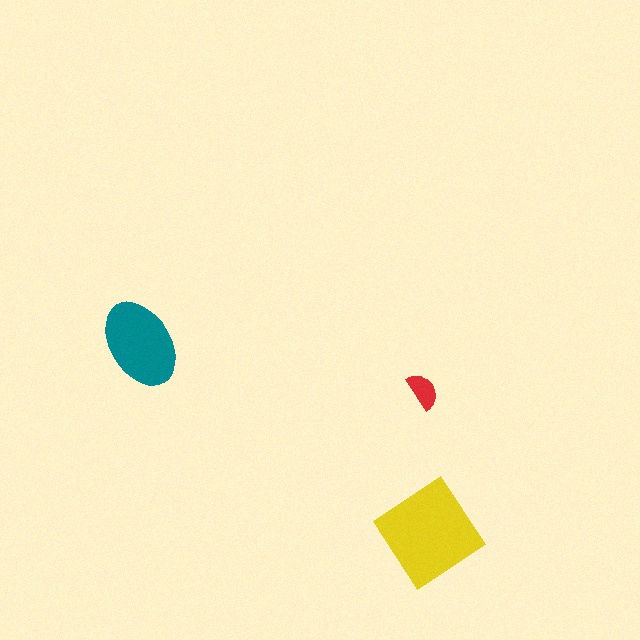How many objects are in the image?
There are 3 objects in the image.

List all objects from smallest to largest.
The red semicircle, the teal ellipse, the yellow diamond.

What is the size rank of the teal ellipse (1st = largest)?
2nd.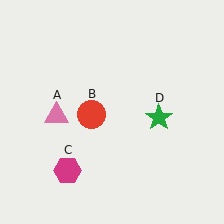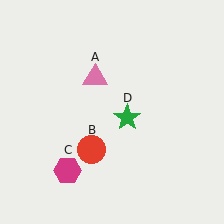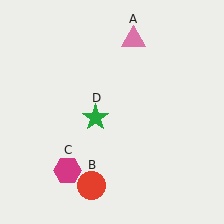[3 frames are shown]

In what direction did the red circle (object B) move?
The red circle (object B) moved down.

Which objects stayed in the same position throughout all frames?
Magenta hexagon (object C) remained stationary.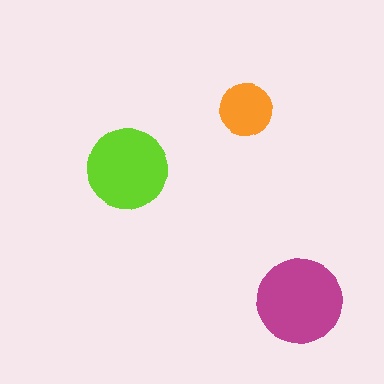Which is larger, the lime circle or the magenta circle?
The magenta one.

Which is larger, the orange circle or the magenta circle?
The magenta one.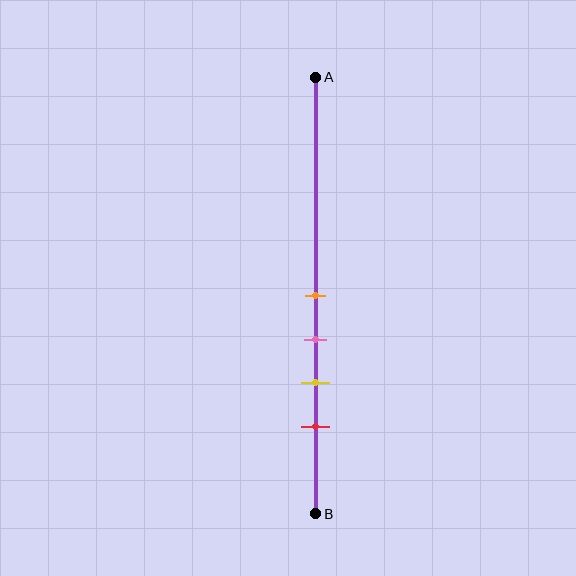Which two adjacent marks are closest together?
The orange and pink marks are the closest adjacent pair.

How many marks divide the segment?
There are 4 marks dividing the segment.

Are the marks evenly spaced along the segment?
Yes, the marks are approximately evenly spaced.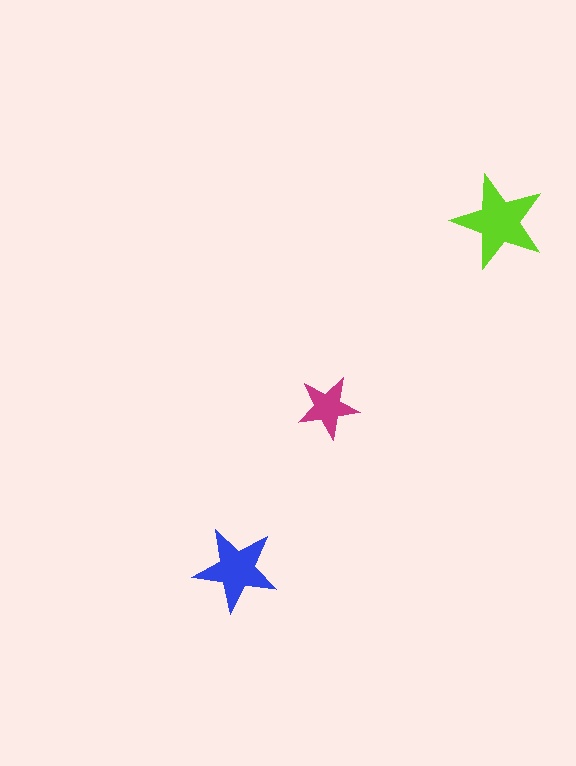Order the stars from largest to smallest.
the lime one, the blue one, the magenta one.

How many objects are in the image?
There are 3 objects in the image.